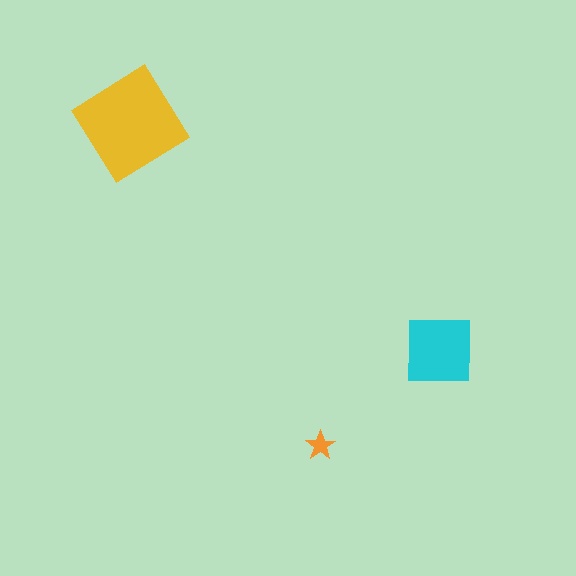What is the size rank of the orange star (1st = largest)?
3rd.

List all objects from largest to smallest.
The yellow diamond, the cyan square, the orange star.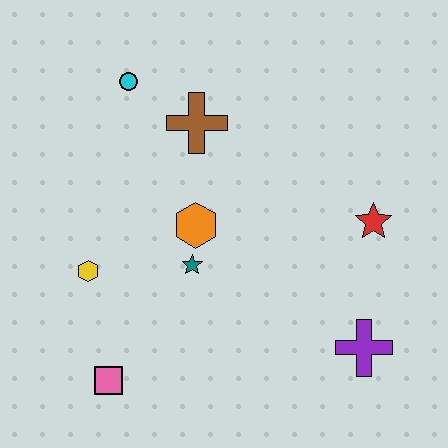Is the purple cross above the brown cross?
No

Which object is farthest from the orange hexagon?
The purple cross is farthest from the orange hexagon.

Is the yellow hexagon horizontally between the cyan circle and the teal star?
No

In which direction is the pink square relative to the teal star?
The pink square is below the teal star.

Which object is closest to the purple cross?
The red star is closest to the purple cross.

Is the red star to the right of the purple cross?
Yes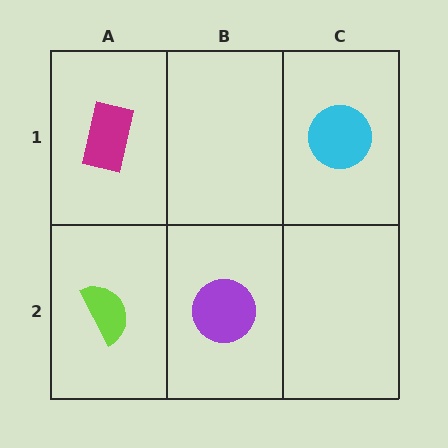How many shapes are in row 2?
2 shapes.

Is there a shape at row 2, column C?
No, that cell is empty.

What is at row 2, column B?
A purple circle.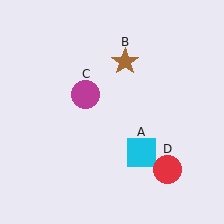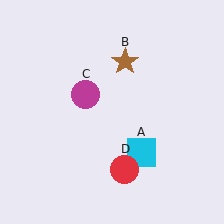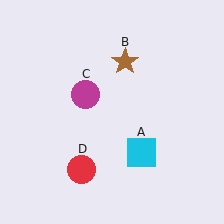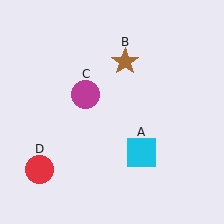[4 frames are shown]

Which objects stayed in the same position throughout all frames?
Cyan square (object A) and brown star (object B) and magenta circle (object C) remained stationary.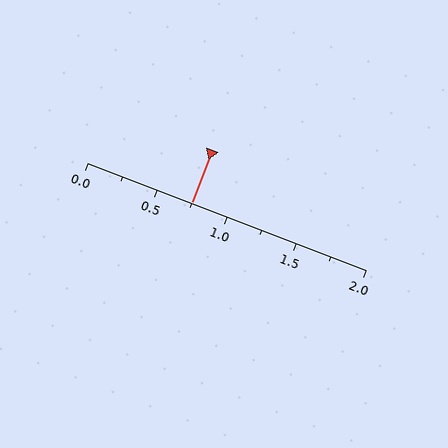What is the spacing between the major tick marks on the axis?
The major ticks are spaced 0.5 apart.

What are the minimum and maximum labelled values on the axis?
The axis runs from 0.0 to 2.0.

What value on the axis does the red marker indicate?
The marker indicates approximately 0.75.